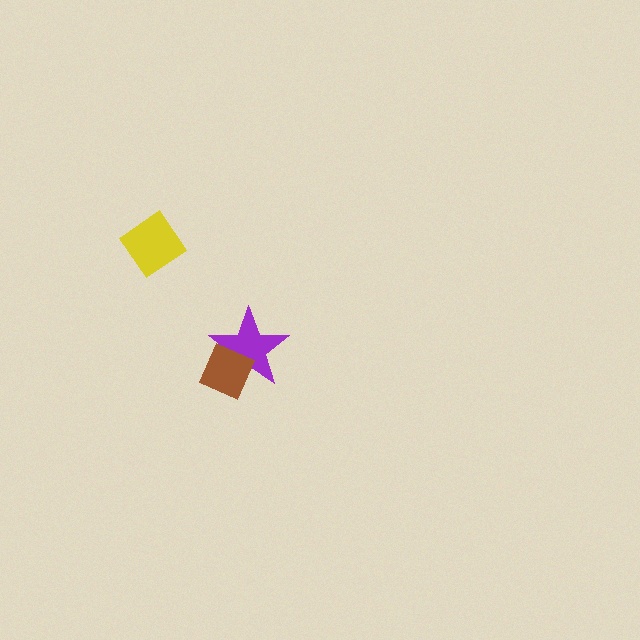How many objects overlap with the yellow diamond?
0 objects overlap with the yellow diamond.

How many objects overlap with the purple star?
1 object overlaps with the purple star.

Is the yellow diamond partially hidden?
No, no other shape covers it.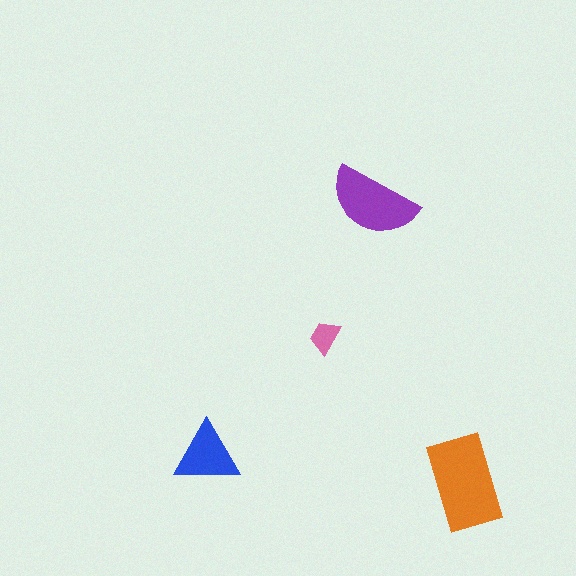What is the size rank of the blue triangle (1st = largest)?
3rd.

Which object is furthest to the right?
The orange rectangle is rightmost.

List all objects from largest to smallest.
The orange rectangle, the purple semicircle, the blue triangle, the pink trapezoid.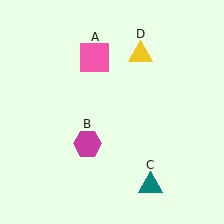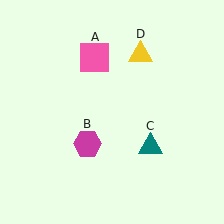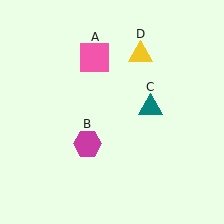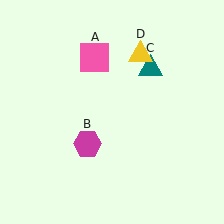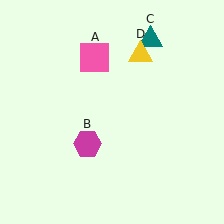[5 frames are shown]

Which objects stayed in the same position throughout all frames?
Pink square (object A) and magenta hexagon (object B) and yellow triangle (object D) remained stationary.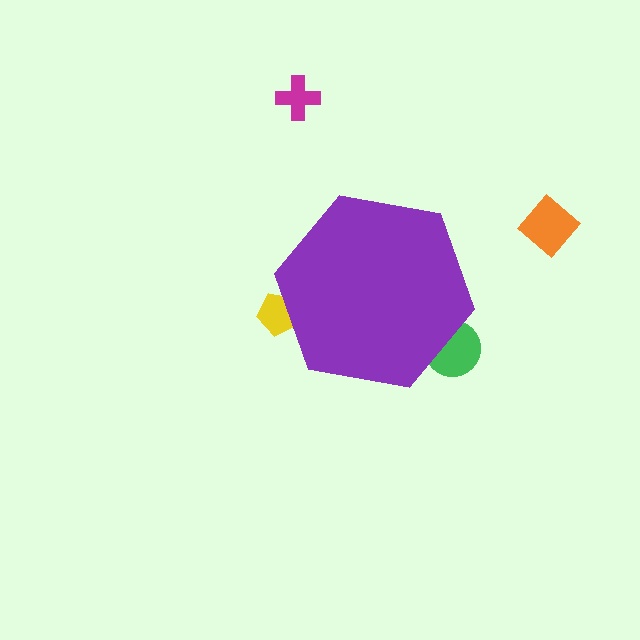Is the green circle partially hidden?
Yes, the green circle is partially hidden behind the purple hexagon.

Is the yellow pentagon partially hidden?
Yes, the yellow pentagon is partially hidden behind the purple hexagon.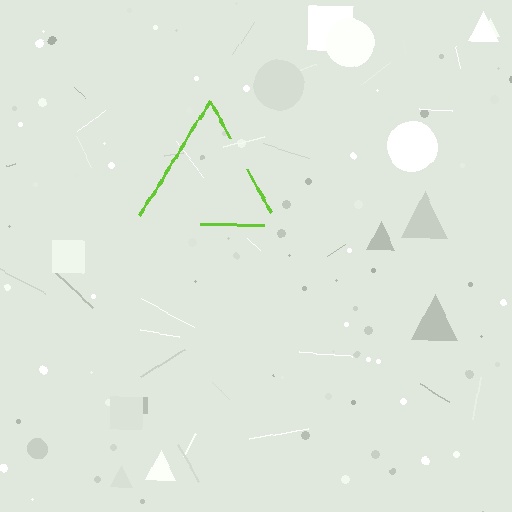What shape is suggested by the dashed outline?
The dashed outline suggests a triangle.